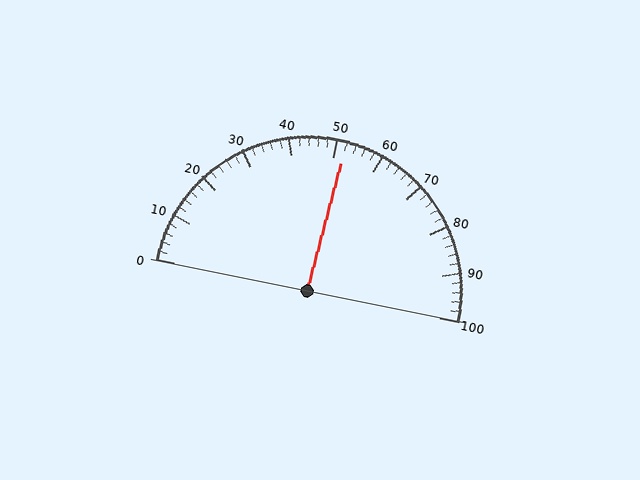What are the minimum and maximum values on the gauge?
The gauge ranges from 0 to 100.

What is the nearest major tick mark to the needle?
The nearest major tick mark is 50.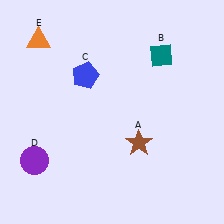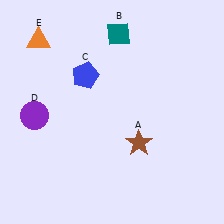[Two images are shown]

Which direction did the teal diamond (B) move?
The teal diamond (B) moved left.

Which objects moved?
The objects that moved are: the teal diamond (B), the purple circle (D).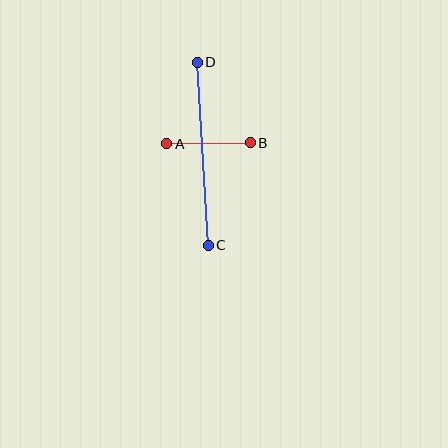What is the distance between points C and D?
The distance is approximately 183 pixels.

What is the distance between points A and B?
The distance is approximately 84 pixels.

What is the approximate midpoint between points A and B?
The midpoint is at approximately (208, 143) pixels.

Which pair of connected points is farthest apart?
Points C and D are farthest apart.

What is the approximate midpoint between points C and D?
The midpoint is at approximately (203, 154) pixels.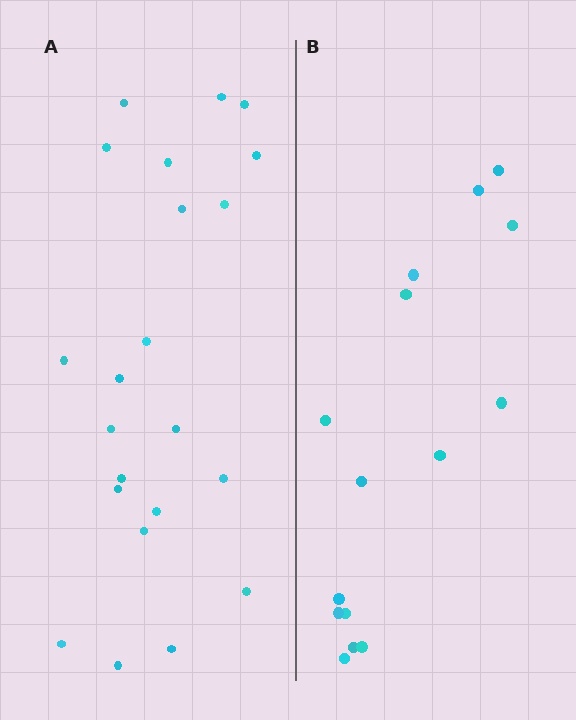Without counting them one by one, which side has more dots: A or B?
Region A (the left region) has more dots.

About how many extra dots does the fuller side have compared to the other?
Region A has roughly 8 or so more dots than region B.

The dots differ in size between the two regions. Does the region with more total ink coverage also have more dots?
No. Region B has more total ink coverage because its dots are larger, but region A actually contains more individual dots. Total area can be misleading — the number of items is what matters here.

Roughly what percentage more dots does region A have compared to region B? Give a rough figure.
About 45% more.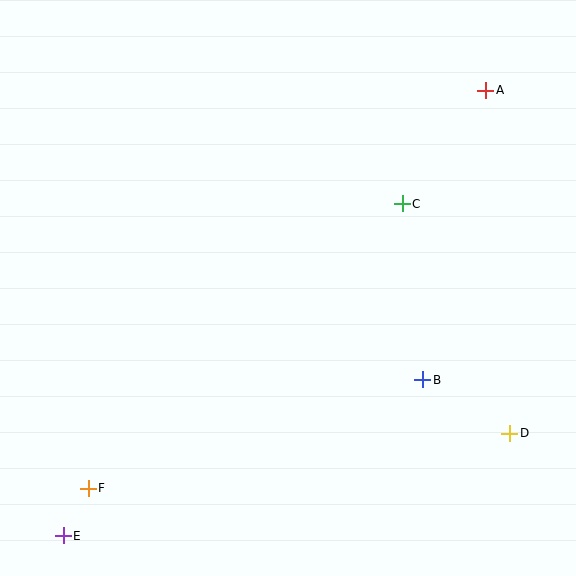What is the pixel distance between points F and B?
The distance between F and B is 352 pixels.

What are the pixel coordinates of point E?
Point E is at (63, 536).